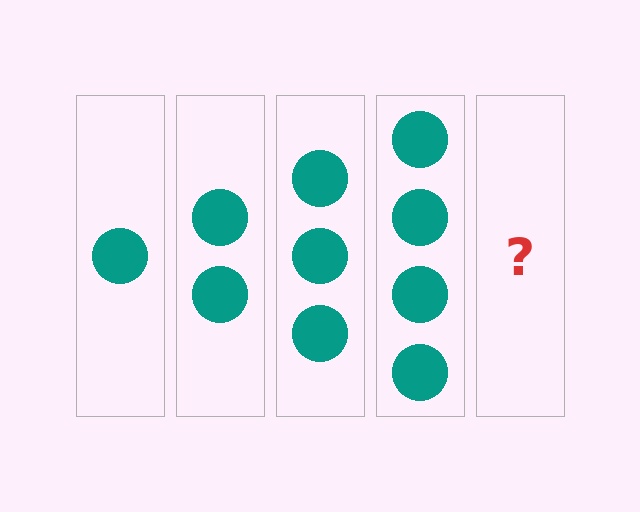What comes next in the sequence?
The next element should be 5 circles.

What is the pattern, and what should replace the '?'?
The pattern is that each step adds one more circle. The '?' should be 5 circles.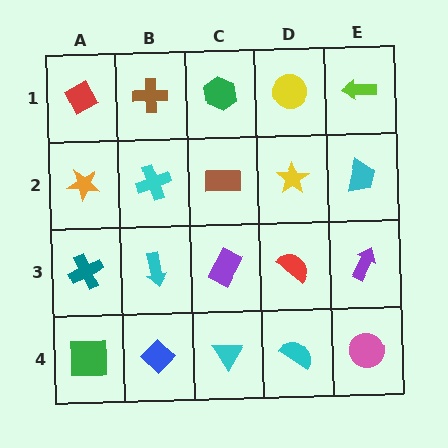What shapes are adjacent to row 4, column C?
A purple rectangle (row 3, column C), a blue diamond (row 4, column B), a cyan semicircle (row 4, column D).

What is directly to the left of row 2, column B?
An orange star.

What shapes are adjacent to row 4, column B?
A cyan arrow (row 3, column B), a green square (row 4, column A), a cyan triangle (row 4, column C).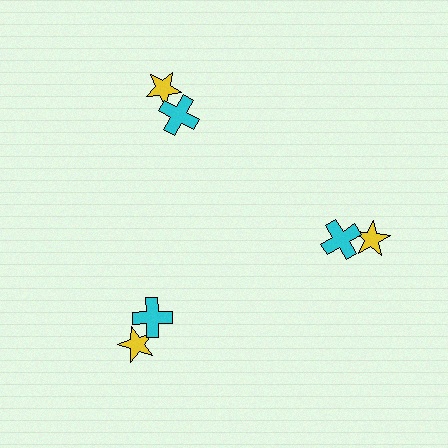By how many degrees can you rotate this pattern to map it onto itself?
The pattern maps onto itself every 120 degrees of rotation.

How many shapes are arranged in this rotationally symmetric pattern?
There are 6 shapes, arranged in 3 groups of 2.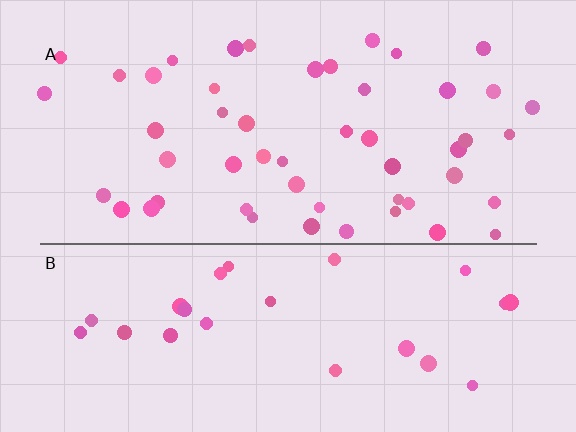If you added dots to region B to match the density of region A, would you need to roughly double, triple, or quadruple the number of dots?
Approximately double.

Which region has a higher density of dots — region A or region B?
A (the top).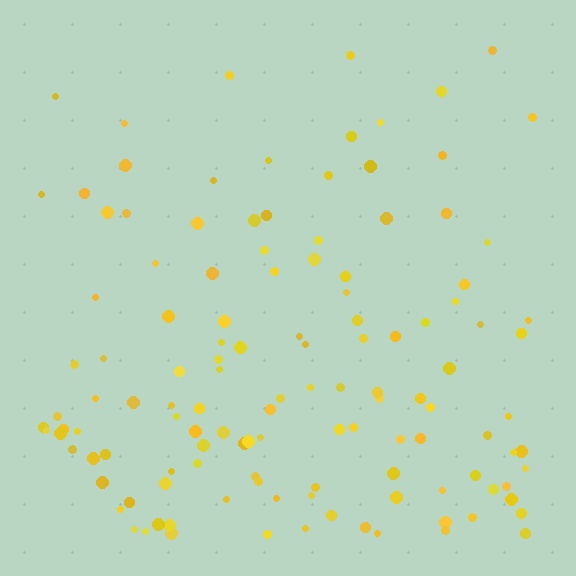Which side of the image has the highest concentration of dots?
The bottom.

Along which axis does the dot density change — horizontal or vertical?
Vertical.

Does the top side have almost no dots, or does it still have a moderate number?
Still a moderate number, just noticeably fewer than the bottom.